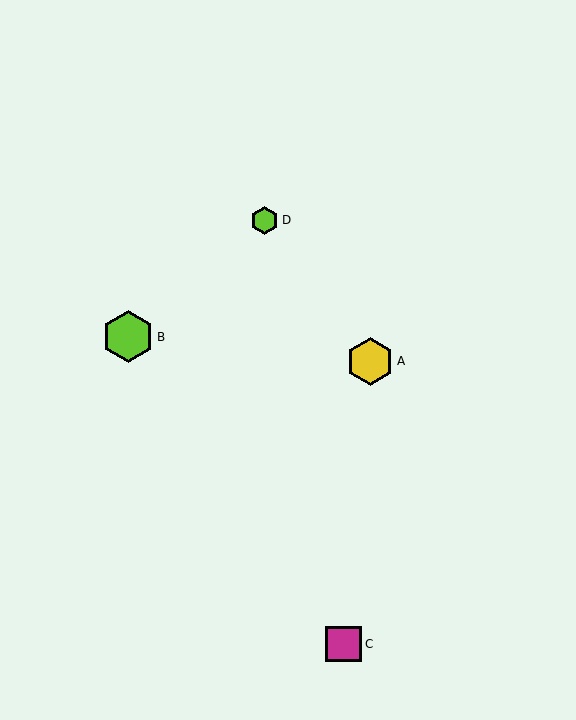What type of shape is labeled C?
Shape C is a magenta square.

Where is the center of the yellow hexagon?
The center of the yellow hexagon is at (370, 361).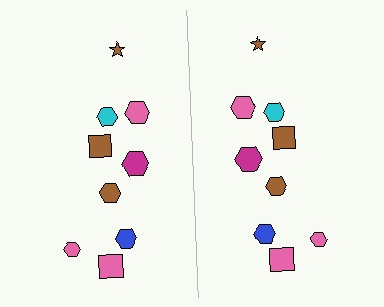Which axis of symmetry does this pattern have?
The pattern has a vertical axis of symmetry running through the center of the image.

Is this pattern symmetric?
Yes, this pattern has bilateral (reflection) symmetry.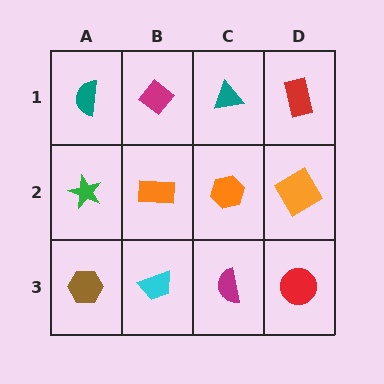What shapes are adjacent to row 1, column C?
An orange hexagon (row 2, column C), a magenta diamond (row 1, column B), a red rectangle (row 1, column D).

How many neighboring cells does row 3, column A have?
2.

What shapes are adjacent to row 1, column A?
A green star (row 2, column A), a magenta diamond (row 1, column B).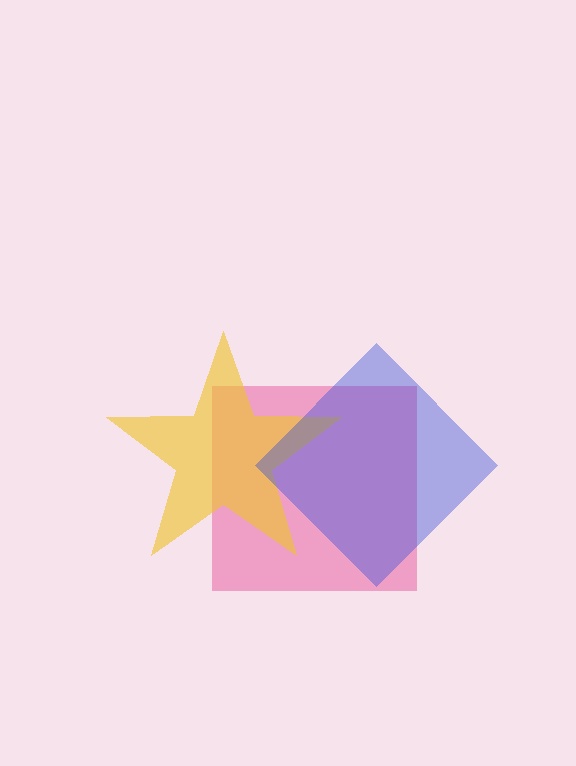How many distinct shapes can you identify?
There are 3 distinct shapes: a pink square, a yellow star, a blue diamond.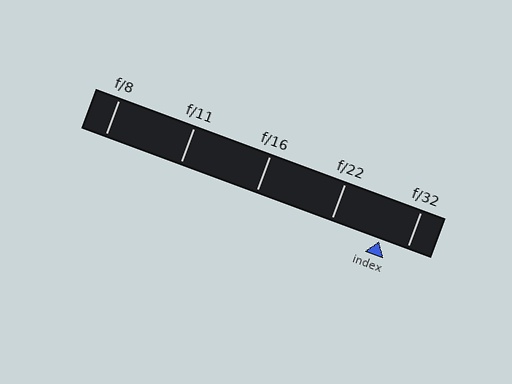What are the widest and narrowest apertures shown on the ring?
The widest aperture shown is f/8 and the narrowest is f/32.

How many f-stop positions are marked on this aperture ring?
There are 5 f-stop positions marked.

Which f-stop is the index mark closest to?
The index mark is closest to f/32.